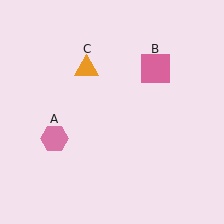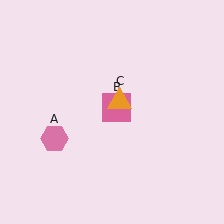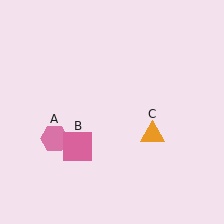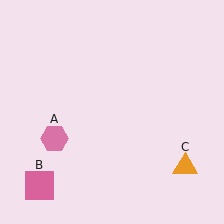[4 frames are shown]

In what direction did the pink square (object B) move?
The pink square (object B) moved down and to the left.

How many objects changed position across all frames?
2 objects changed position: pink square (object B), orange triangle (object C).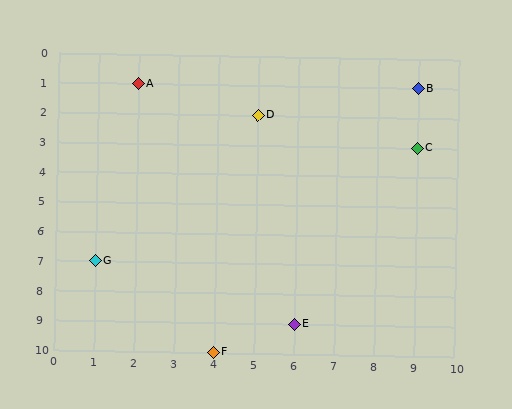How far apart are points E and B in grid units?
Points E and B are 3 columns and 8 rows apart (about 8.5 grid units diagonally).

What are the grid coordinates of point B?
Point B is at grid coordinates (9, 1).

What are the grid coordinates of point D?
Point D is at grid coordinates (5, 2).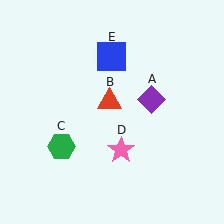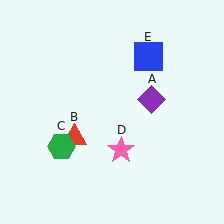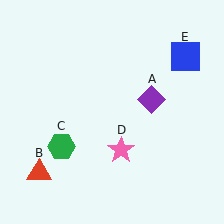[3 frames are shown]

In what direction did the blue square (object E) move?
The blue square (object E) moved right.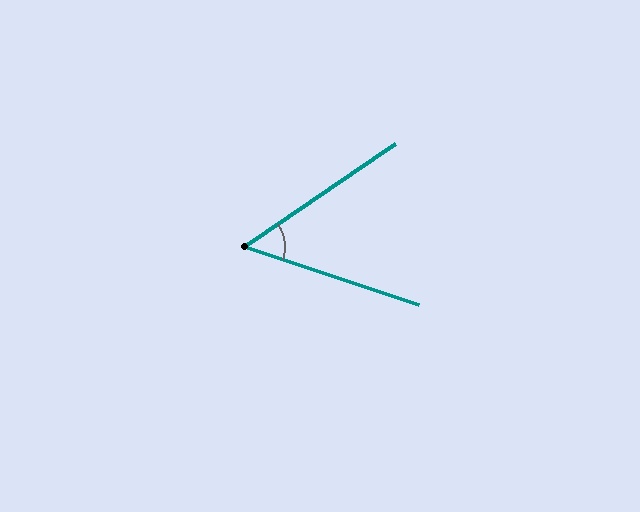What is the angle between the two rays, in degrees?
Approximately 53 degrees.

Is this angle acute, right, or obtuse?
It is acute.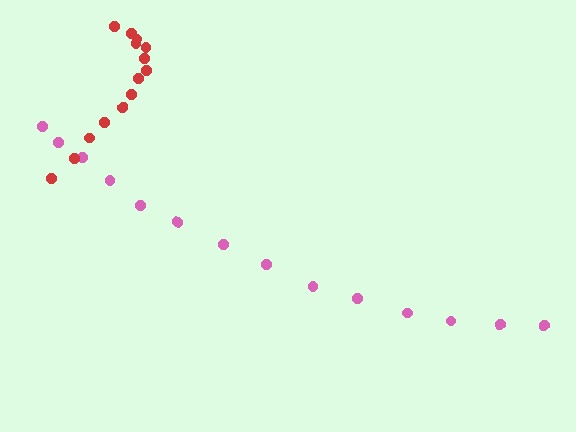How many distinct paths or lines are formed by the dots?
There are 2 distinct paths.